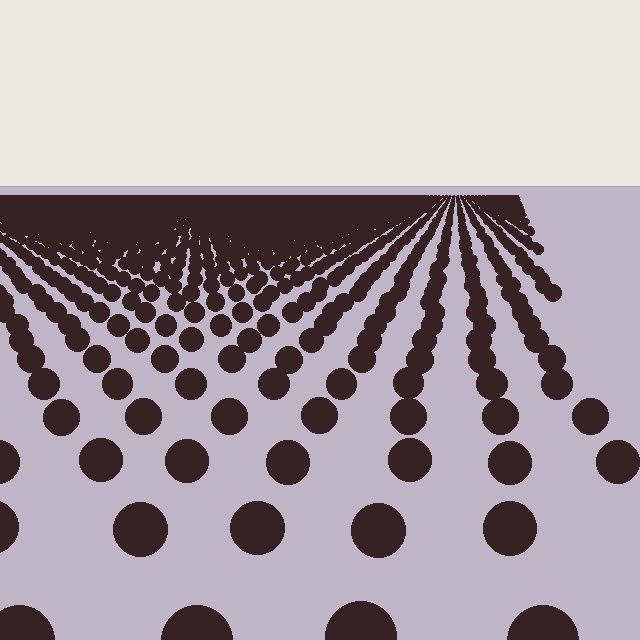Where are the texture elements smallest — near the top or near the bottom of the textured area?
Near the top.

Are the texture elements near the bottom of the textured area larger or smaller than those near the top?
Larger. Near the bottom, elements are closer to the viewer and appear at a bigger on-screen size.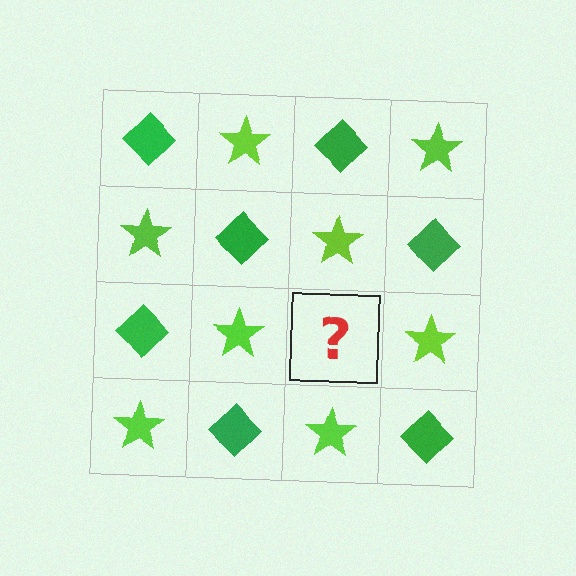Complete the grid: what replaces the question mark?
The question mark should be replaced with a green diamond.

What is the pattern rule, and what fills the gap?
The rule is that it alternates green diamond and lime star in a checkerboard pattern. The gap should be filled with a green diamond.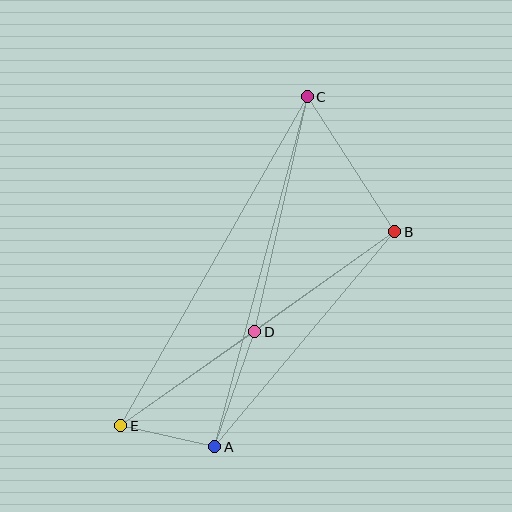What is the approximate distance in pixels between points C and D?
The distance between C and D is approximately 241 pixels.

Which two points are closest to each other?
Points A and E are closest to each other.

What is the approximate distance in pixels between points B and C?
The distance between B and C is approximately 161 pixels.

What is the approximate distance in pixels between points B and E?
The distance between B and E is approximately 336 pixels.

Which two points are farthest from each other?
Points C and E are farthest from each other.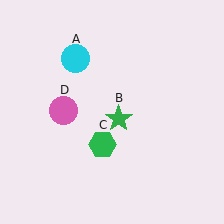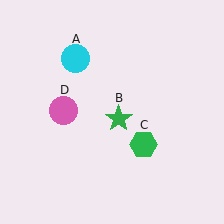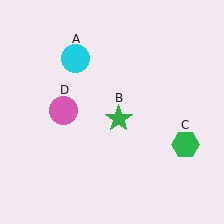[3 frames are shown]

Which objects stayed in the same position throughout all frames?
Cyan circle (object A) and green star (object B) and pink circle (object D) remained stationary.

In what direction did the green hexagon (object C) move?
The green hexagon (object C) moved right.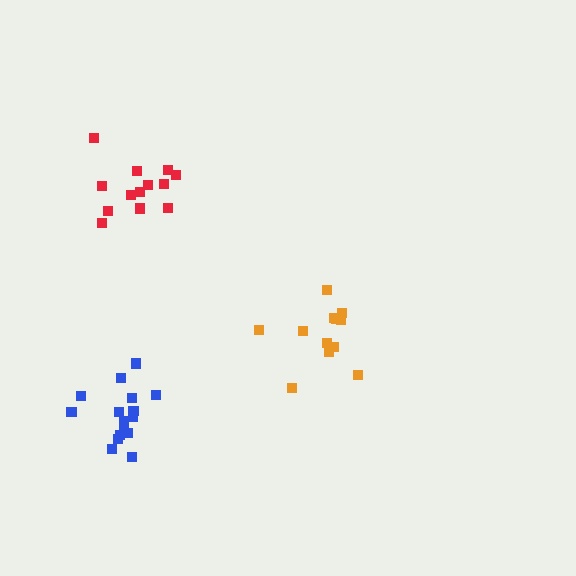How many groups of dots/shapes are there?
There are 3 groups.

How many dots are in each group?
Group 1: 14 dots, Group 2: 12 dots, Group 3: 16 dots (42 total).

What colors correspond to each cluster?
The clusters are colored: red, orange, blue.